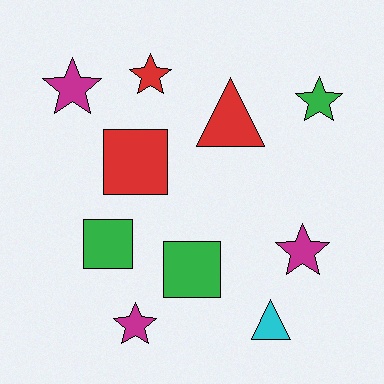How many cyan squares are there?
There are no cyan squares.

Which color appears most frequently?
Magenta, with 3 objects.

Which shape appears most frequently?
Star, with 5 objects.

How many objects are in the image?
There are 10 objects.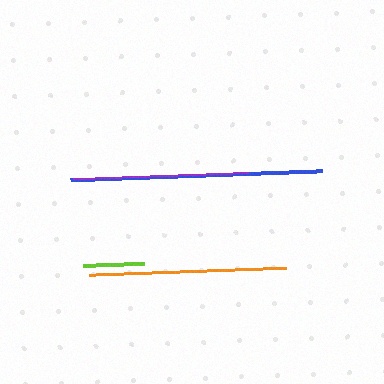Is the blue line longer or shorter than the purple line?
The blue line is longer than the purple line.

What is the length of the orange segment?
The orange segment is approximately 197 pixels long.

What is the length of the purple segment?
The purple segment is approximately 175 pixels long.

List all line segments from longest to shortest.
From longest to shortest: blue, orange, purple, lime.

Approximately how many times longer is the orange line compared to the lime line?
The orange line is approximately 3.3 times the length of the lime line.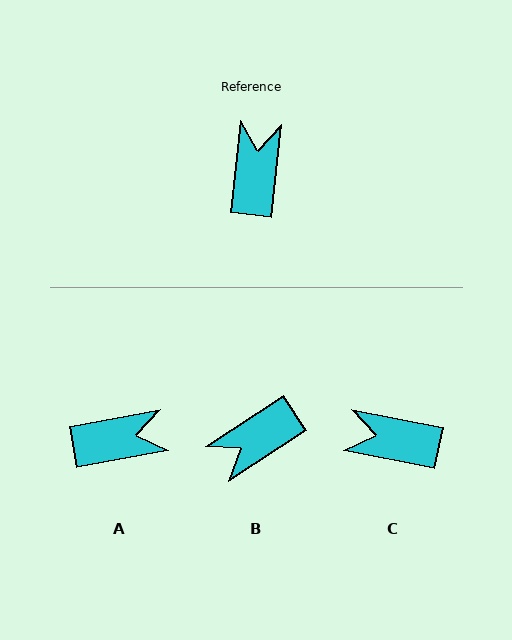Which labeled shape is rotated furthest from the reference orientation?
B, about 129 degrees away.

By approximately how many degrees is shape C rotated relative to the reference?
Approximately 85 degrees counter-clockwise.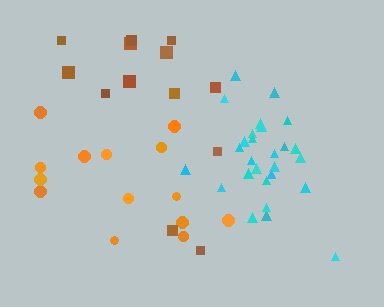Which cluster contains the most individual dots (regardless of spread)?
Cyan (28).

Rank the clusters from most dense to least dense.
cyan, orange, brown.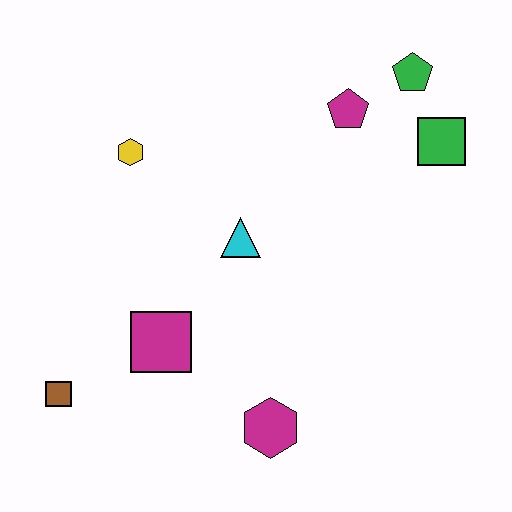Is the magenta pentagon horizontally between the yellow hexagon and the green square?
Yes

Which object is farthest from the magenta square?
The green pentagon is farthest from the magenta square.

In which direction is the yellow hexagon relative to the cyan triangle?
The yellow hexagon is to the left of the cyan triangle.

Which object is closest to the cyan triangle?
The magenta square is closest to the cyan triangle.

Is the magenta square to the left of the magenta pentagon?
Yes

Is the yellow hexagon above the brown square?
Yes